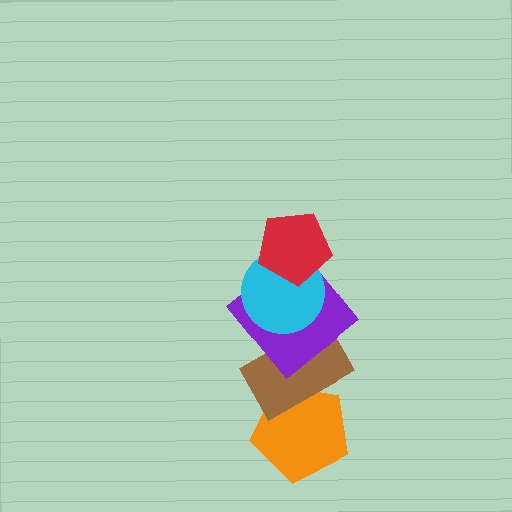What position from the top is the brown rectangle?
The brown rectangle is 4th from the top.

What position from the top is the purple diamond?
The purple diamond is 3rd from the top.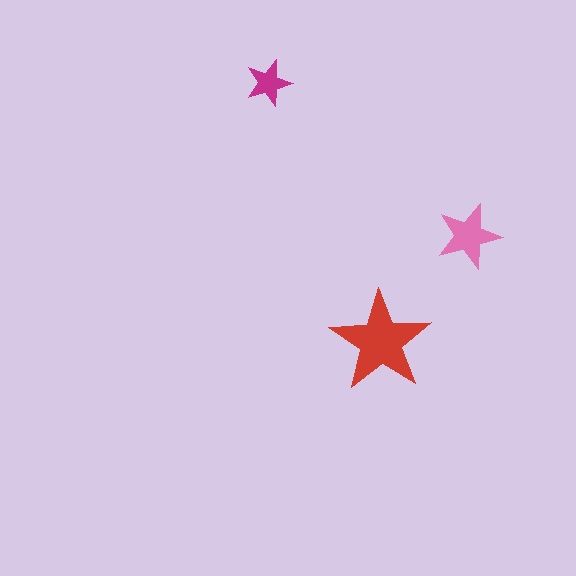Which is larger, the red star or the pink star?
The red one.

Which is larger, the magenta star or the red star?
The red one.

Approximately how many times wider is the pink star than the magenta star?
About 1.5 times wider.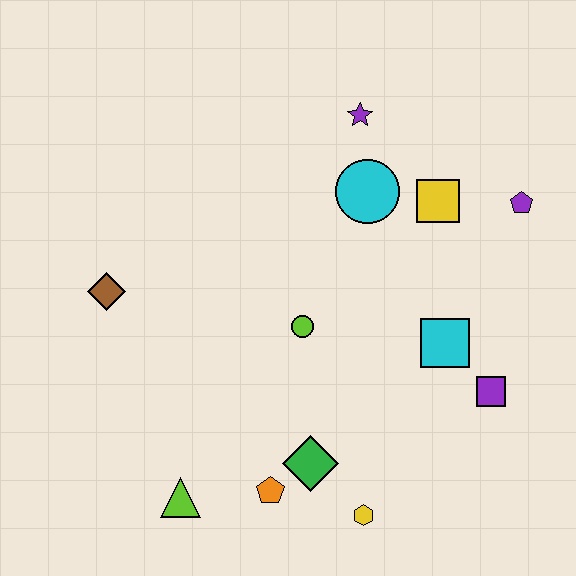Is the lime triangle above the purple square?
No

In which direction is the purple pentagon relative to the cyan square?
The purple pentagon is above the cyan square.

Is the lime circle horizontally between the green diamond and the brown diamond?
Yes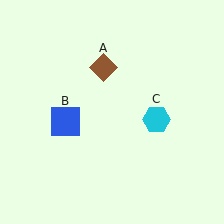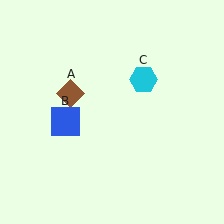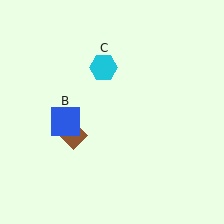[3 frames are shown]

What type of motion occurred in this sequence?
The brown diamond (object A), cyan hexagon (object C) rotated counterclockwise around the center of the scene.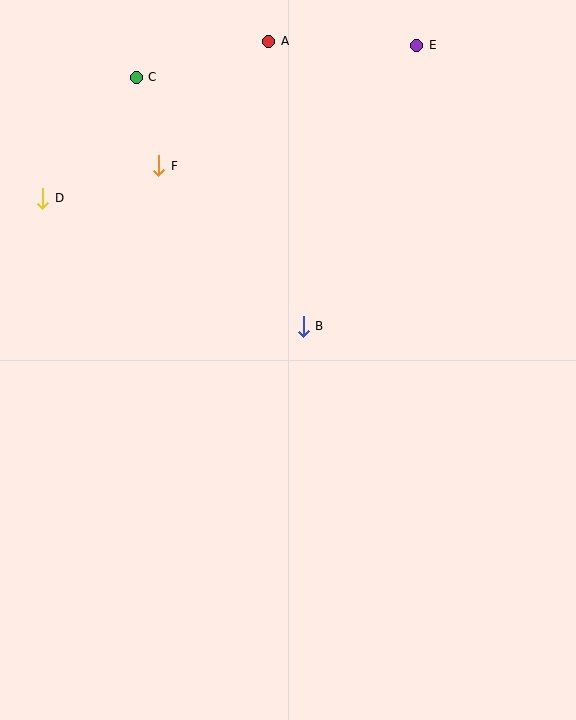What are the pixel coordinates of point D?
Point D is at (43, 198).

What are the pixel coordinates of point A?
Point A is at (269, 41).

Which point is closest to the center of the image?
Point B at (303, 326) is closest to the center.